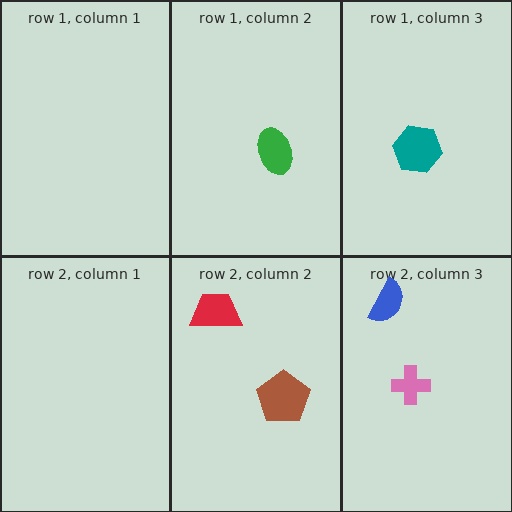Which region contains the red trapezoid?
The row 2, column 2 region.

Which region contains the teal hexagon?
The row 1, column 3 region.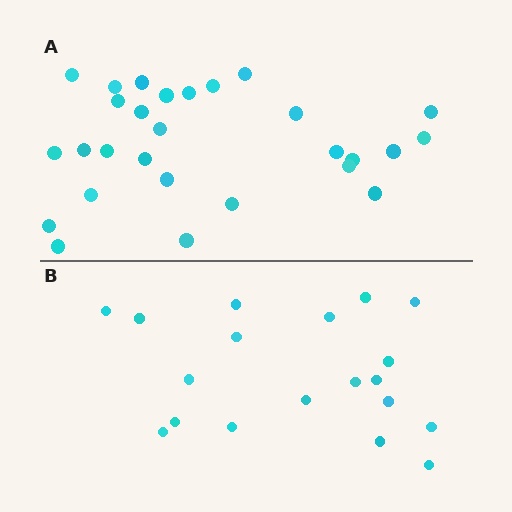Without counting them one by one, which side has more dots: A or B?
Region A (the top region) has more dots.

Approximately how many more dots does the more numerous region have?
Region A has roughly 8 or so more dots than region B.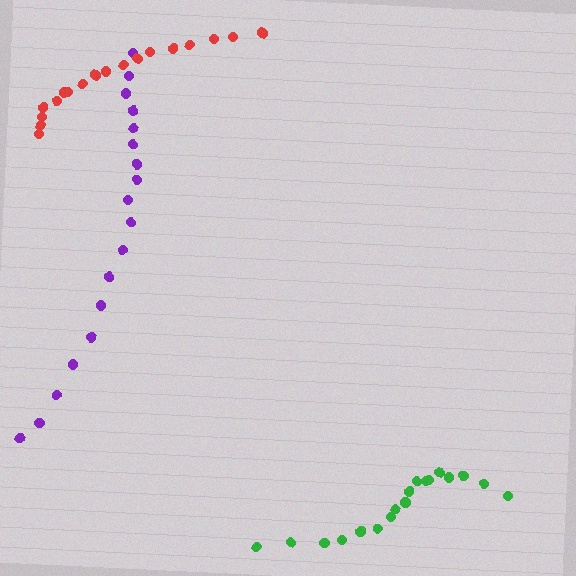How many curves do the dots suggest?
There are 3 distinct paths.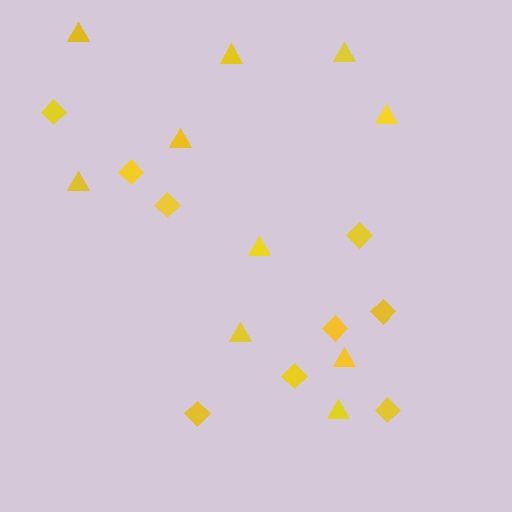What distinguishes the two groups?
There are 2 groups: one group of triangles (10) and one group of diamonds (9).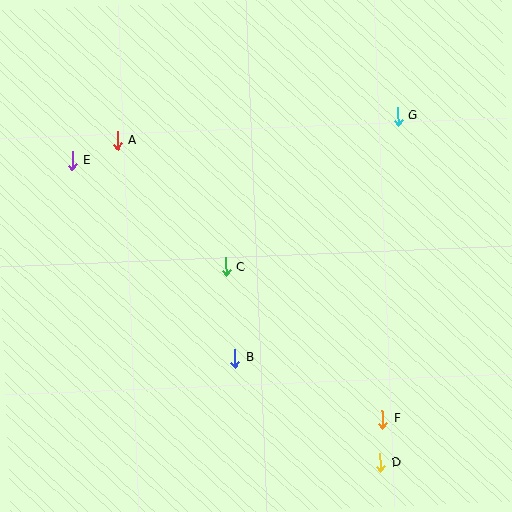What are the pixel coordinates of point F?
Point F is at (382, 419).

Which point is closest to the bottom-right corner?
Point D is closest to the bottom-right corner.